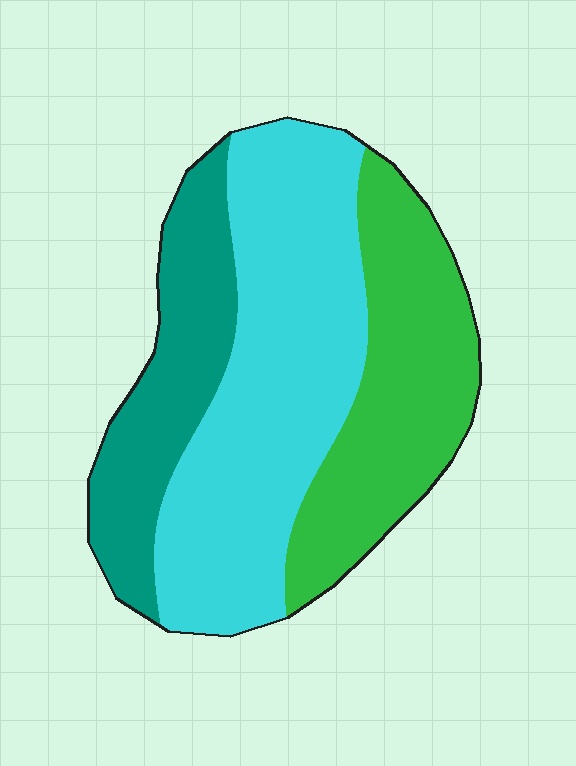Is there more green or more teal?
Green.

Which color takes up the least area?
Teal, at roughly 25%.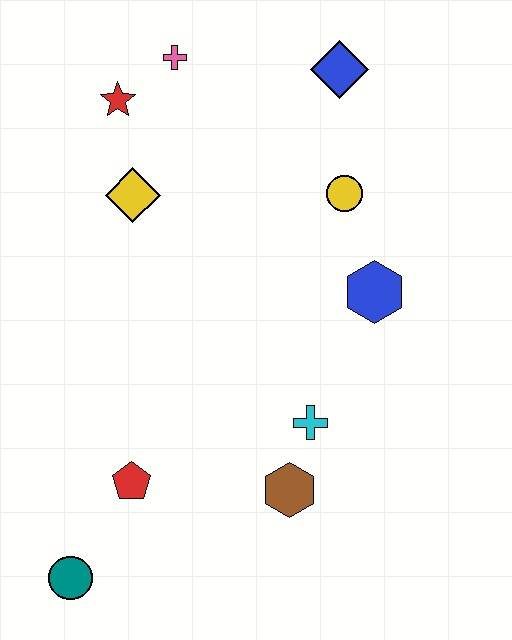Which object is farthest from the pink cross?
The teal circle is farthest from the pink cross.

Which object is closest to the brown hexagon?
The cyan cross is closest to the brown hexagon.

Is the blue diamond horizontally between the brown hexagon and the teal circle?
No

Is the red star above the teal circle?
Yes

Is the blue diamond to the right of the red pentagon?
Yes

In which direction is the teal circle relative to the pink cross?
The teal circle is below the pink cross.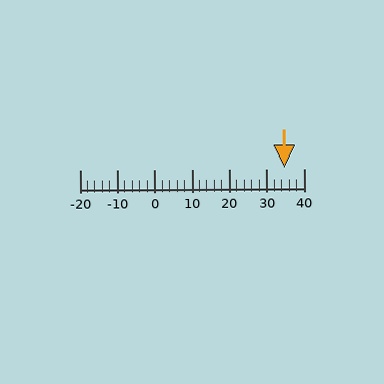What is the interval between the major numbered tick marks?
The major tick marks are spaced 10 units apart.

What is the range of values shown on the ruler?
The ruler shows values from -20 to 40.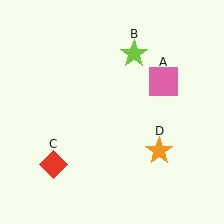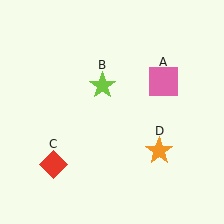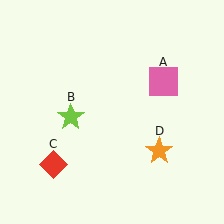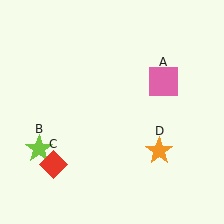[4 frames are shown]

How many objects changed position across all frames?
1 object changed position: lime star (object B).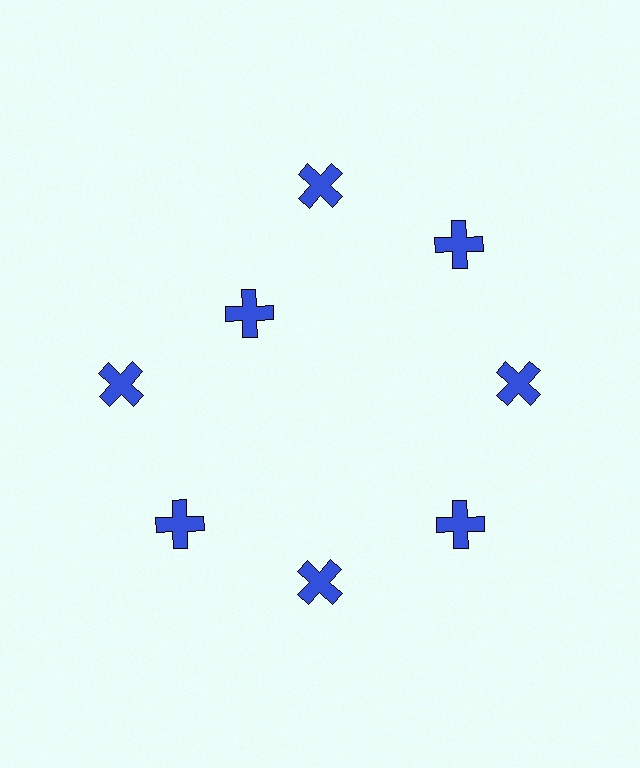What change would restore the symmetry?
The symmetry would be restored by moving it outward, back onto the ring so that all 8 crosses sit at equal angles and equal distance from the center.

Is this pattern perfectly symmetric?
No. The 8 blue crosses are arranged in a ring, but one element near the 10 o'clock position is pulled inward toward the center, breaking the 8-fold rotational symmetry.